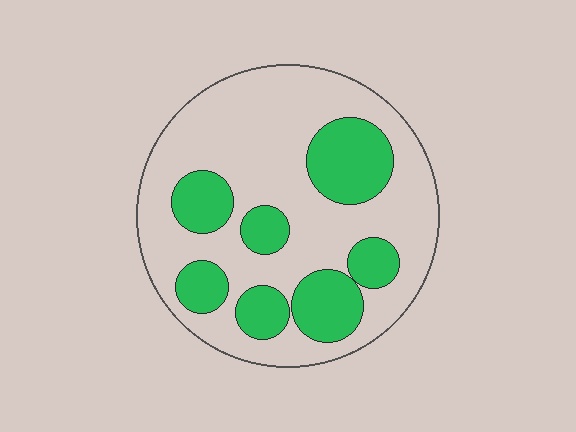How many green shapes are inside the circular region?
7.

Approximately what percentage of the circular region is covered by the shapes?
Approximately 30%.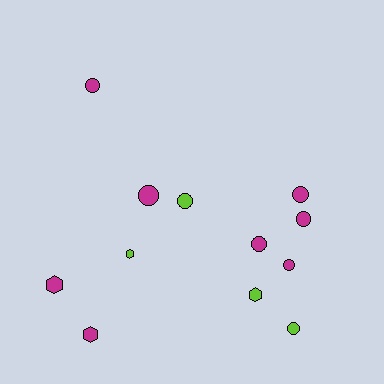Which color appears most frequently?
Magenta, with 8 objects.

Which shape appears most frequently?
Circle, with 8 objects.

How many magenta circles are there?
There are 6 magenta circles.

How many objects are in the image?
There are 12 objects.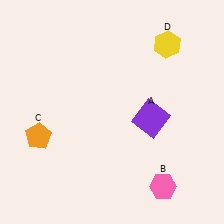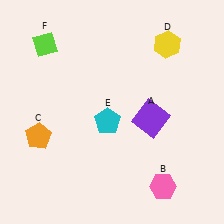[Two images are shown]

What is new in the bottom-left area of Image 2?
A cyan pentagon (E) was added in the bottom-left area of Image 2.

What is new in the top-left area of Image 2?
A lime diamond (F) was added in the top-left area of Image 2.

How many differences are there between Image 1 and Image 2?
There are 2 differences between the two images.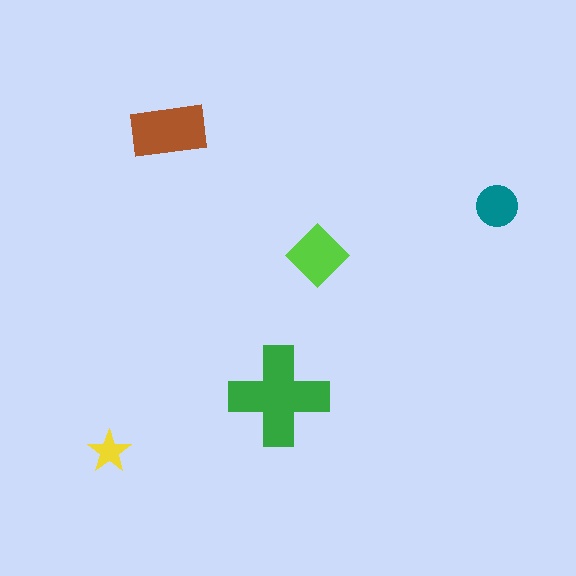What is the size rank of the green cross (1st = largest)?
1st.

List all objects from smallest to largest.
The yellow star, the teal circle, the lime diamond, the brown rectangle, the green cross.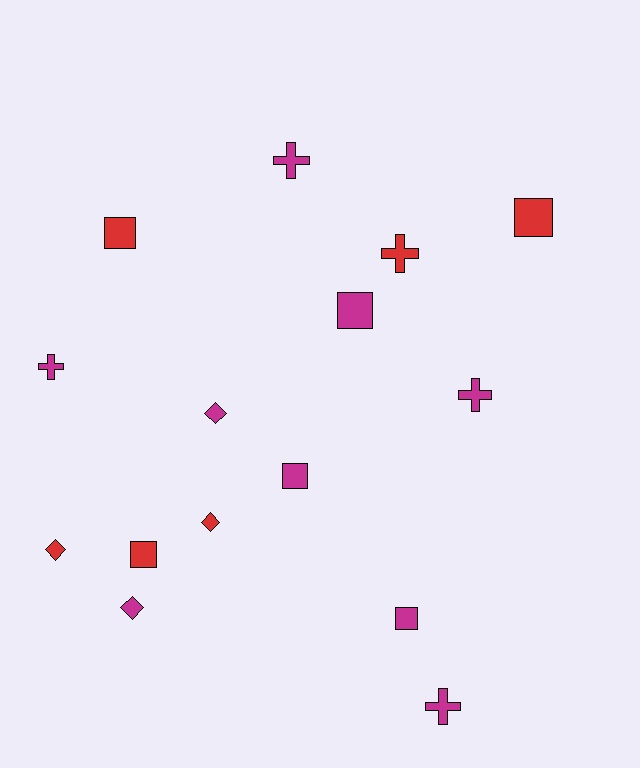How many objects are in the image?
There are 15 objects.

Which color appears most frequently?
Magenta, with 9 objects.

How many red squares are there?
There are 3 red squares.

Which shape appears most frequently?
Square, with 6 objects.